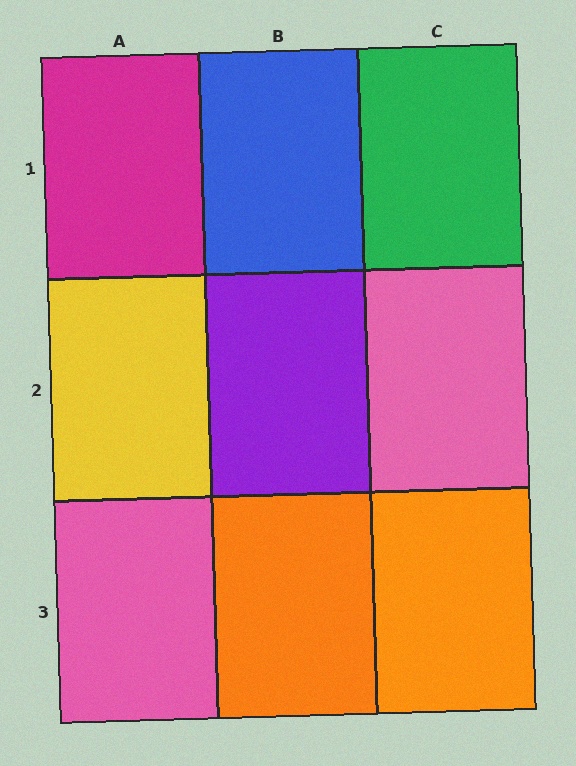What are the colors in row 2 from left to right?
Yellow, purple, pink.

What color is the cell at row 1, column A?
Magenta.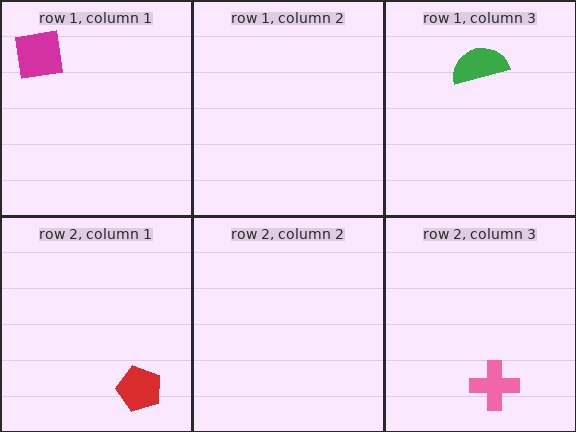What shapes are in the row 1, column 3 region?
The green semicircle.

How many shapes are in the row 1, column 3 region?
1.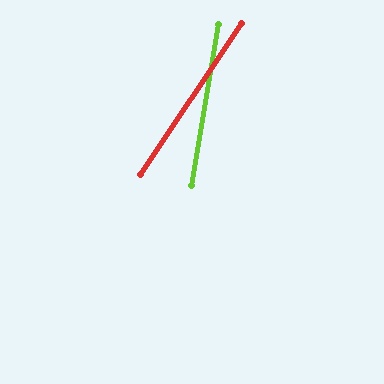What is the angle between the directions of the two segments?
Approximately 24 degrees.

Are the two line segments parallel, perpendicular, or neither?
Neither parallel nor perpendicular — they differ by about 24°.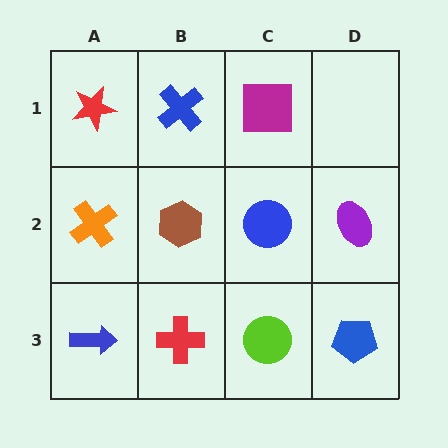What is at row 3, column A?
A blue arrow.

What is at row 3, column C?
A lime circle.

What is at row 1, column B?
A blue cross.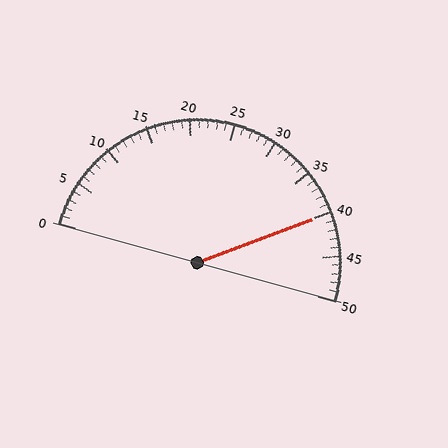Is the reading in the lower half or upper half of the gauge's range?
The reading is in the upper half of the range (0 to 50).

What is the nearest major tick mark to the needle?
The nearest major tick mark is 40.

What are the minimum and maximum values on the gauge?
The gauge ranges from 0 to 50.